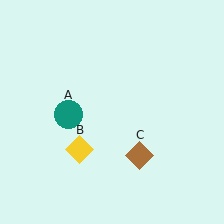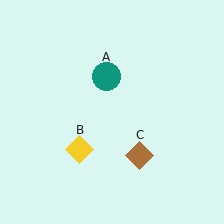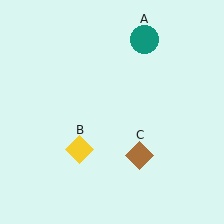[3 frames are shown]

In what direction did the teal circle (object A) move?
The teal circle (object A) moved up and to the right.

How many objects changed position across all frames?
1 object changed position: teal circle (object A).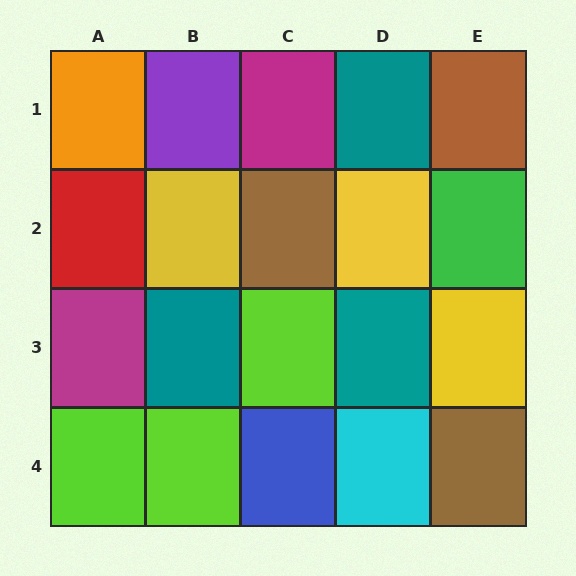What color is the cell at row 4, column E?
Brown.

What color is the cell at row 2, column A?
Red.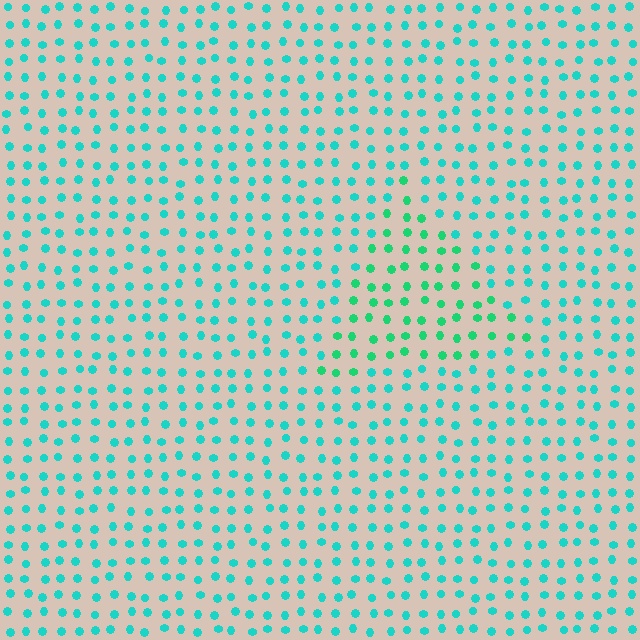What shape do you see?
I see a triangle.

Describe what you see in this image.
The image is filled with small cyan elements in a uniform arrangement. A triangle-shaped region is visible where the elements are tinted to a slightly different hue, forming a subtle color boundary.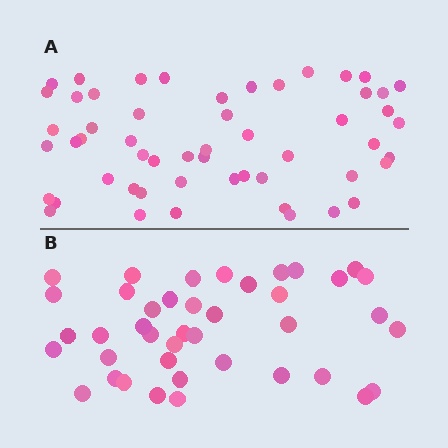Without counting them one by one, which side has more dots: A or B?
Region A (the top region) has more dots.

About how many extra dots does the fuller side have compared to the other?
Region A has approximately 15 more dots than region B.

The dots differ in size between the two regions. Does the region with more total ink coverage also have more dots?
No. Region B has more total ink coverage because its dots are larger, but region A actually contains more individual dots. Total area can be misleading — the number of items is what matters here.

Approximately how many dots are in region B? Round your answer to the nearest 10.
About 40 dots. (The exact count is 41, which rounds to 40.)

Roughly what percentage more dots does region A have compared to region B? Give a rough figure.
About 30% more.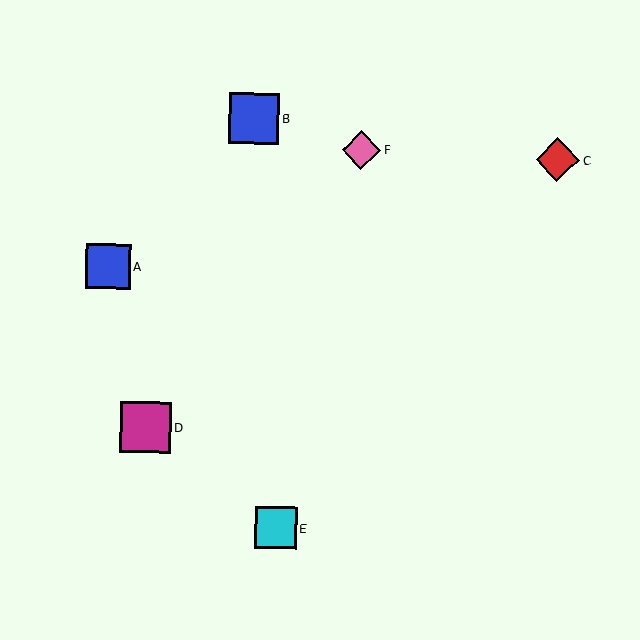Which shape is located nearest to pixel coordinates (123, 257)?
The blue square (labeled A) at (108, 267) is nearest to that location.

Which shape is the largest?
The magenta square (labeled D) is the largest.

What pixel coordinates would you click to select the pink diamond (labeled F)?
Click at (361, 150) to select the pink diamond F.